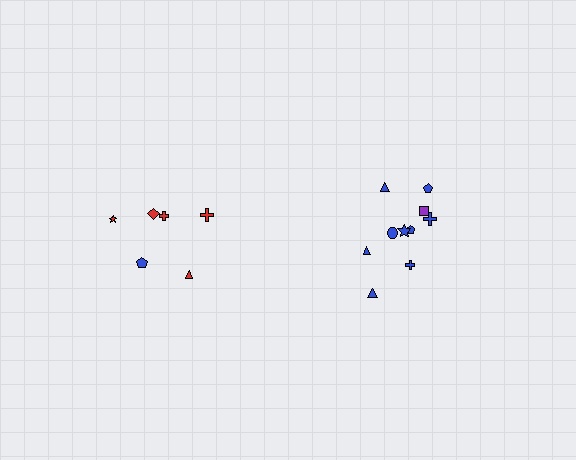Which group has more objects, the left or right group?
The right group.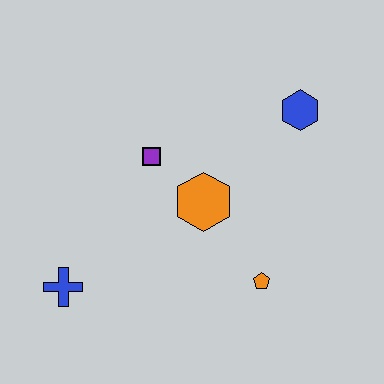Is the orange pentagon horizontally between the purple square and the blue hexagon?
Yes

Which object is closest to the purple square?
The orange hexagon is closest to the purple square.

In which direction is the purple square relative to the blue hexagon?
The purple square is to the left of the blue hexagon.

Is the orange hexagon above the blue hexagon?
No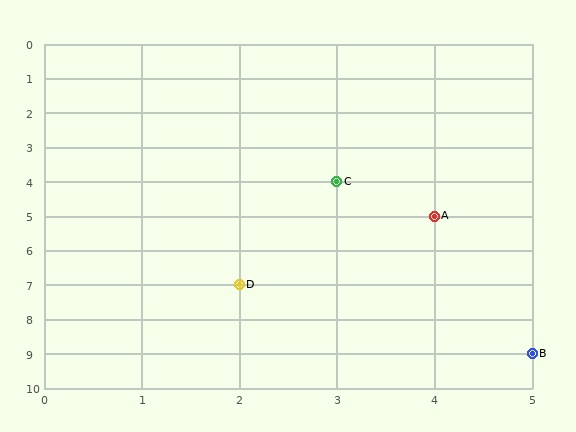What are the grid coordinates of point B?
Point B is at grid coordinates (5, 9).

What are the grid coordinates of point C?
Point C is at grid coordinates (3, 4).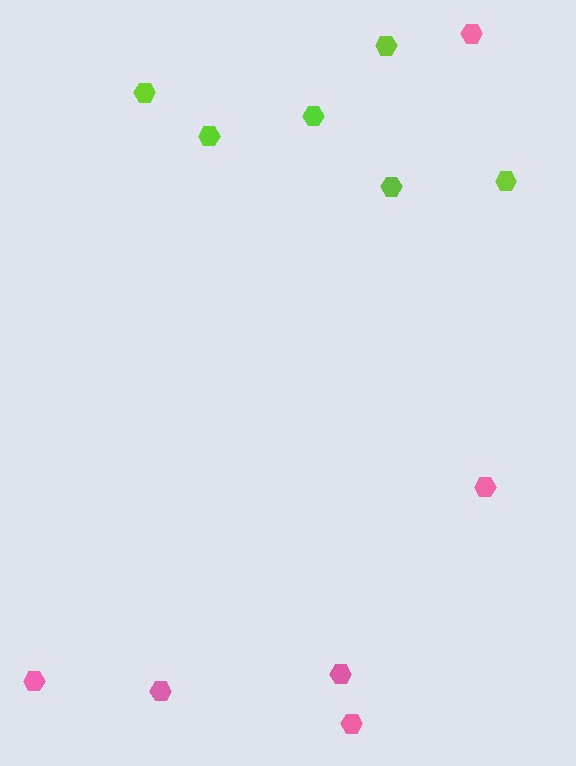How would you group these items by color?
There are 2 groups: one group of pink hexagons (6) and one group of lime hexagons (6).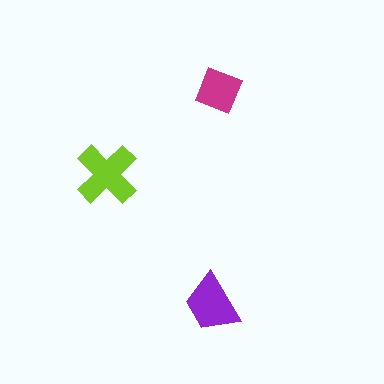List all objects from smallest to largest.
The magenta square, the purple trapezoid, the lime cross.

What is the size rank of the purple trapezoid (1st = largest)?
2nd.